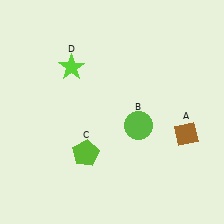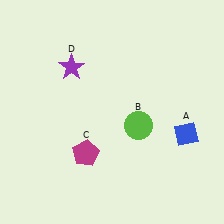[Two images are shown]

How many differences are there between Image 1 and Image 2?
There are 3 differences between the two images.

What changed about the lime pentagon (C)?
In Image 1, C is lime. In Image 2, it changed to magenta.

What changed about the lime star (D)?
In Image 1, D is lime. In Image 2, it changed to purple.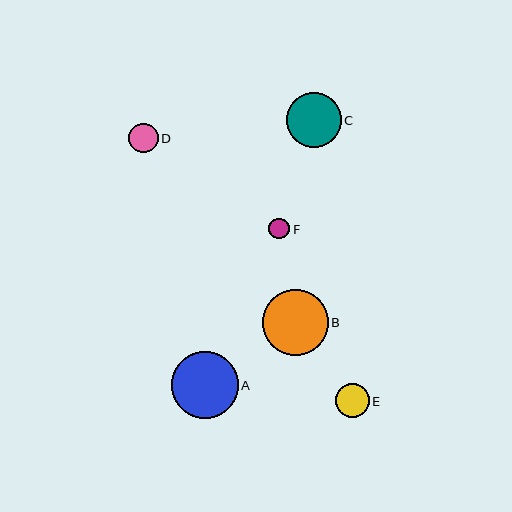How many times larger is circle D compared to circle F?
Circle D is approximately 1.4 times the size of circle F.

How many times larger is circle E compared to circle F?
Circle E is approximately 1.6 times the size of circle F.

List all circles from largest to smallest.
From largest to smallest: A, B, C, E, D, F.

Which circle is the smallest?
Circle F is the smallest with a size of approximately 21 pixels.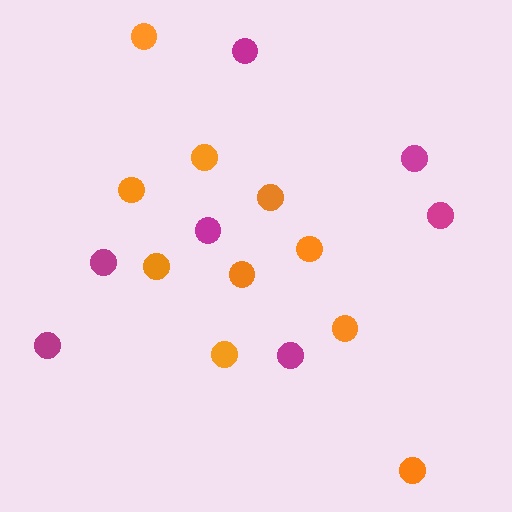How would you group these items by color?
There are 2 groups: one group of magenta circles (7) and one group of orange circles (10).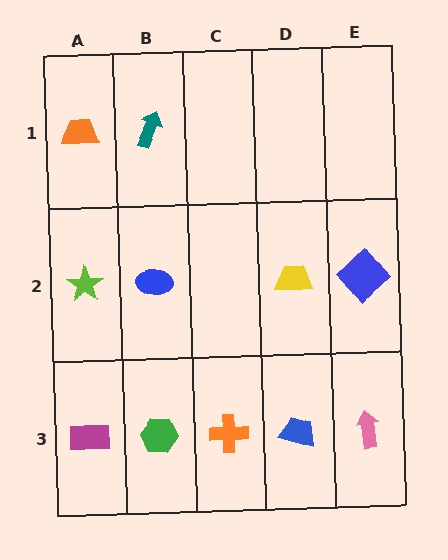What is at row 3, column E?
A pink arrow.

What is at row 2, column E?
A blue diamond.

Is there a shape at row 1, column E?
No, that cell is empty.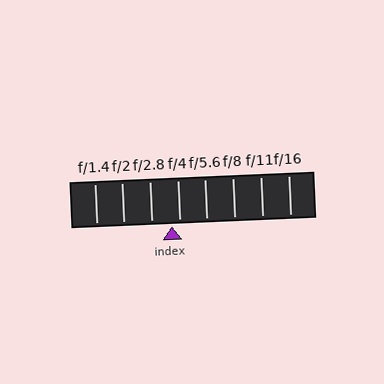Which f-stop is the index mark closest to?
The index mark is closest to f/4.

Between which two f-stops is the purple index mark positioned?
The index mark is between f/2.8 and f/4.